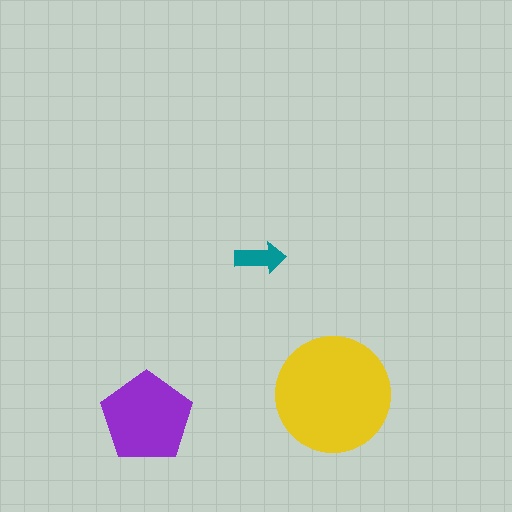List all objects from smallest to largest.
The teal arrow, the purple pentagon, the yellow circle.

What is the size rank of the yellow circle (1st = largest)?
1st.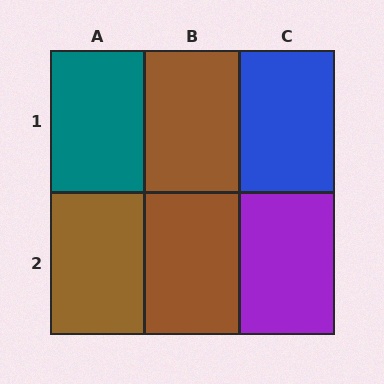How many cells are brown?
3 cells are brown.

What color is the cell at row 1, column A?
Teal.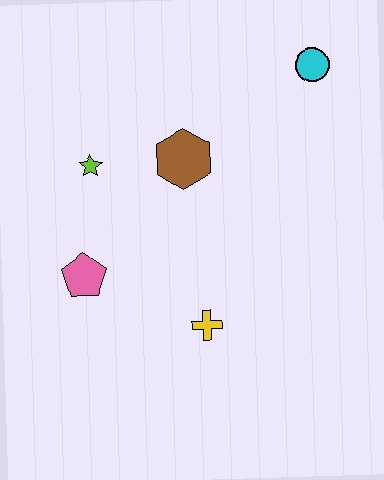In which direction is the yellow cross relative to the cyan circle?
The yellow cross is below the cyan circle.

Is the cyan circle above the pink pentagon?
Yes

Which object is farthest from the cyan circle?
The pink pentagon is farthest from the cyan circle.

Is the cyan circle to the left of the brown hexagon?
No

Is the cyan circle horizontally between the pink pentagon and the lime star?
No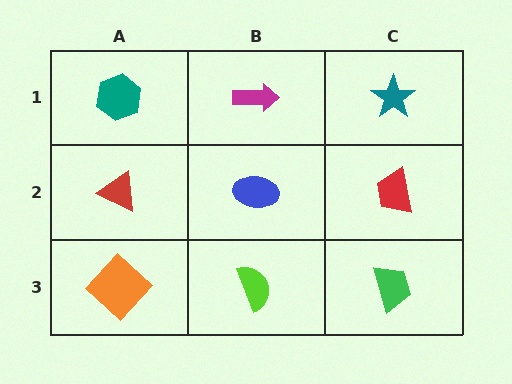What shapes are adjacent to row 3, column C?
A red trapezoid (row 2, column C), a lime semicircle (row 3, column B).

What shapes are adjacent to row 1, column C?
A red trapezoid (row 2, column C), a magenta arrow (row 1, column B).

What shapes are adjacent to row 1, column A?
A red triangle (row 2, column A), a magenta arrow (row 1, column B).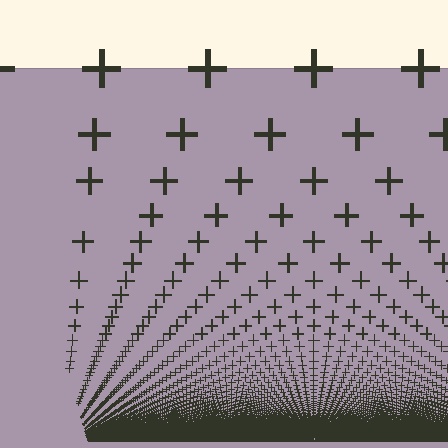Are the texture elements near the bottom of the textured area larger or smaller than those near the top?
Smaller. The gradient is inverted — elements near the bottom are smaller and denser.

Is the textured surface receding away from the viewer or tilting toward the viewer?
The surface appears to tilt toward the viewer. Texture elements get larger and sparser toward the top.